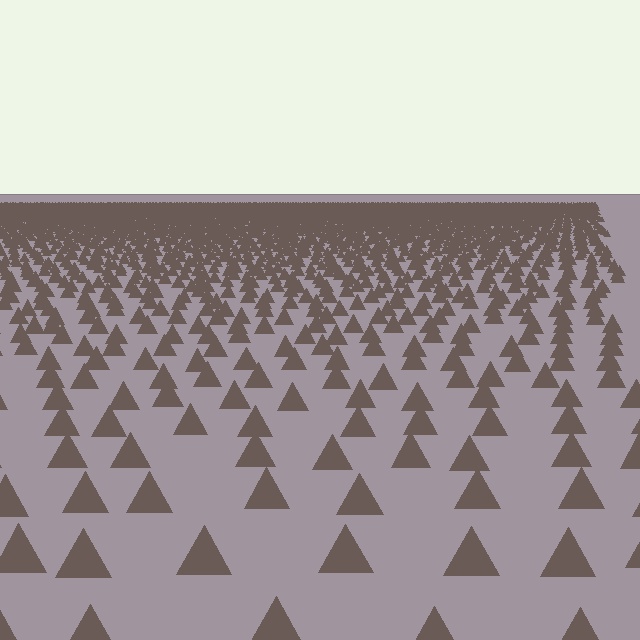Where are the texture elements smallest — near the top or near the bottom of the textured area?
Near the top.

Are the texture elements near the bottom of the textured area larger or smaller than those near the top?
Larger. Near the bottom, elements are closer to the viewer and appear at a bigger on-screen size.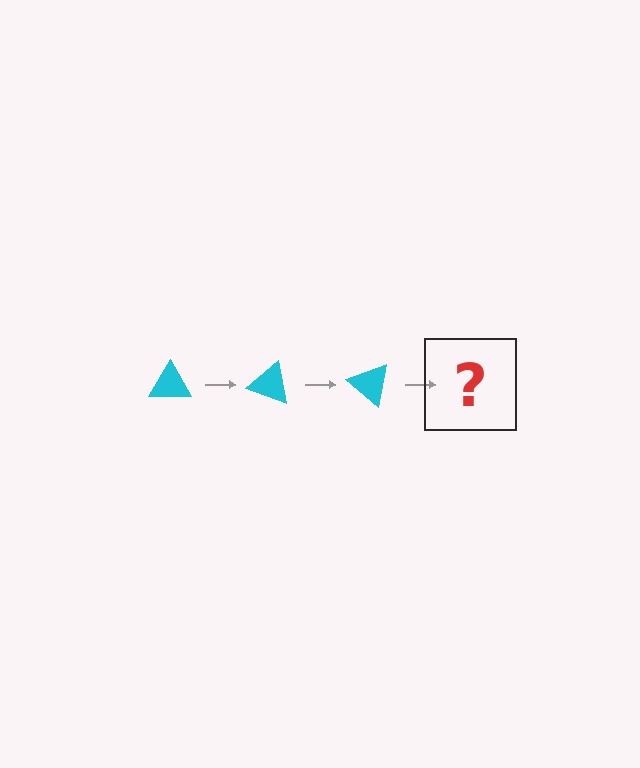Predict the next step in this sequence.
The next step is a cyan triangle rotated 60 degrees.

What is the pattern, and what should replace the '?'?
The pattern is that the triangle rotates 20 degrees each step. The '?' should be a cyan triangle rotated 60 degrees.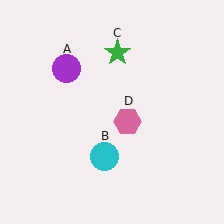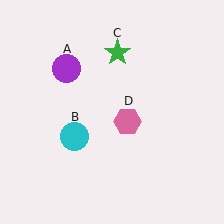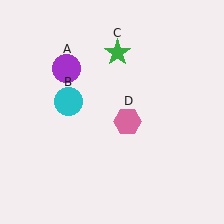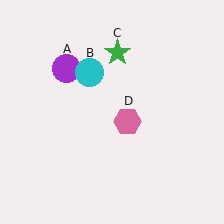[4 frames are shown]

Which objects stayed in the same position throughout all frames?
Purple circle (object A) and green star (object C) and pink hexagon (object D) remained stationary.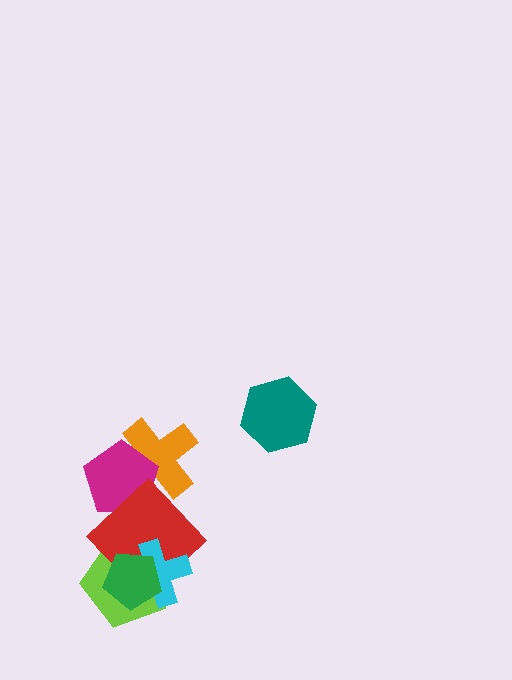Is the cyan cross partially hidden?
Yes, it is partially covered by another shape.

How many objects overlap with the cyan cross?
3 objects overlap with the cyan cross.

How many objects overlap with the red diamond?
4 objects overlap with the red diamond.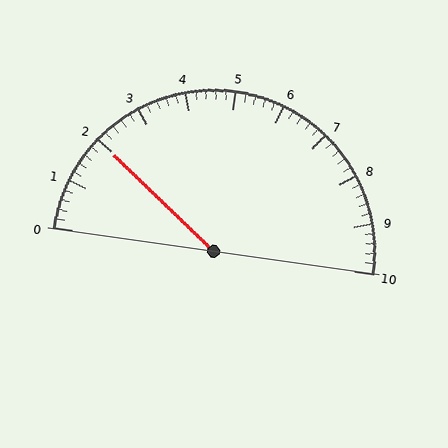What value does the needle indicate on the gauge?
The needle indicates approximately 2.0.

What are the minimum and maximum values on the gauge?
The gauge ranges from 0 to 10.